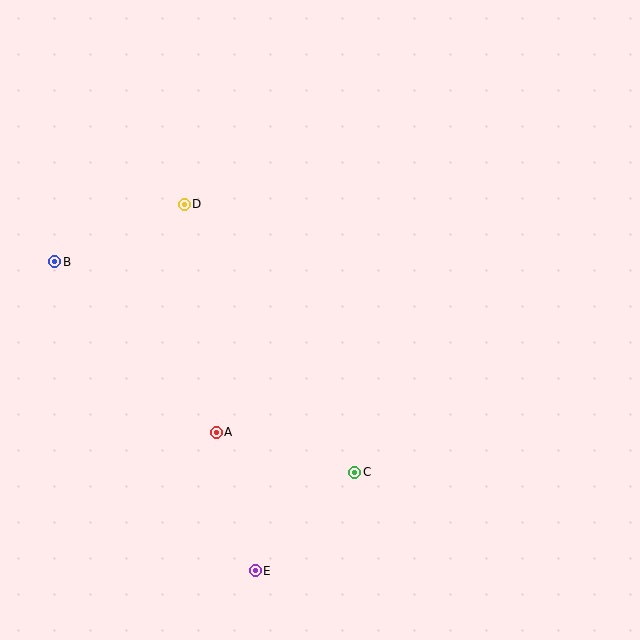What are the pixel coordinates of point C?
Point C is at (355, 472).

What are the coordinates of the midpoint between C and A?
The midpoint between C and A is at (286, 452).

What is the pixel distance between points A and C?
The distance between A and C is 144 pixels.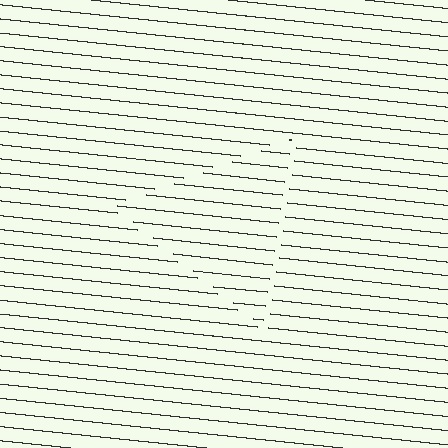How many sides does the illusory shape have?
3 sides — the line-ends trace a triangle.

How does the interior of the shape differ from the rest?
The interior of the shape contains the same grating, shifted by half a period — the contour is defined by the phase discontinuity where line-ends from the inner and outer gratings abut.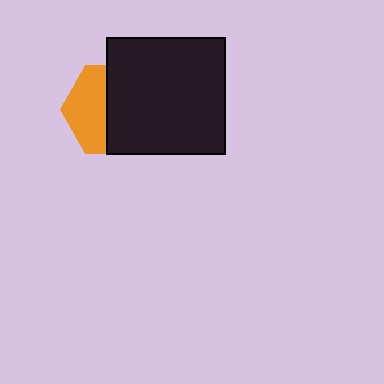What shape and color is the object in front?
The object in front is a black rectangle.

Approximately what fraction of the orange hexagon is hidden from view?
Roughly 57% of the orange hexagon is hidden behind the black rectangle.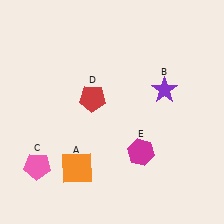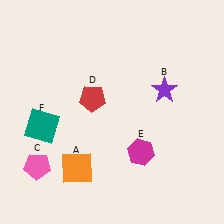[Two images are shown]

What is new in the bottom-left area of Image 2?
A teal square (F) was added in the bottom-left area of Image 2.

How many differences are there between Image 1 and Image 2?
There is 1 difference between the two images.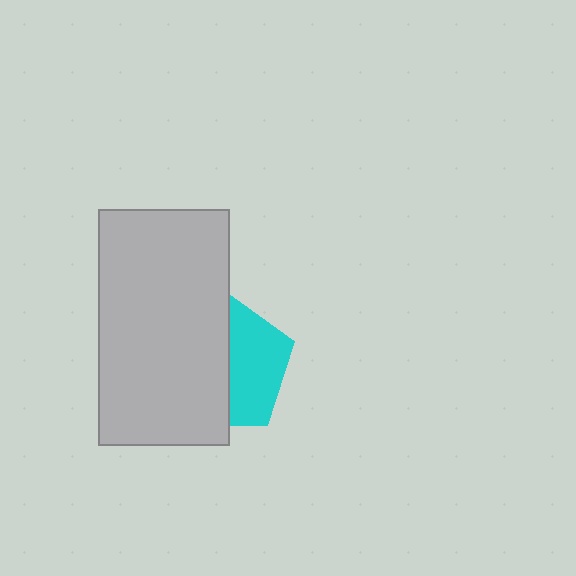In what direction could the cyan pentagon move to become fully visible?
The cyan pentagon could move right. That would shift it out from behind the light gray rectangle entirely.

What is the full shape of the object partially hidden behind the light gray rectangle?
The partially hidden object is a cyan pentagon.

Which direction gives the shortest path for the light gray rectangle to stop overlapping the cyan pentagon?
Moving left gives the shortest separation.